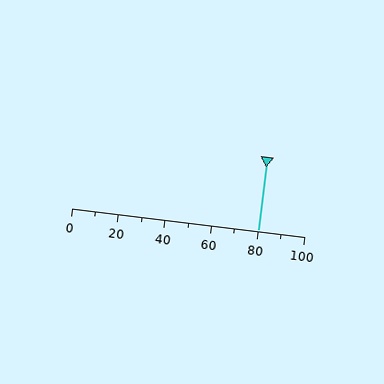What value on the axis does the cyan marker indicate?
The marker indicates approximately 80.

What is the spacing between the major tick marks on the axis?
The major ticks are spaced 20 apart.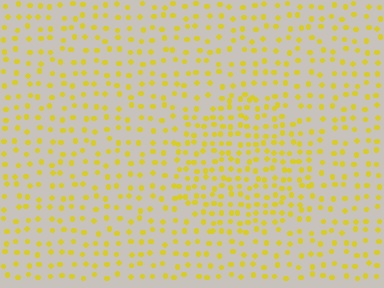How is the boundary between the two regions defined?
The boundary is defined by a change in element density (approximately 1.7x ratio). All elements are the same color, size, and shape.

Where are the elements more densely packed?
The elements are more densely packed inside the circle boundary.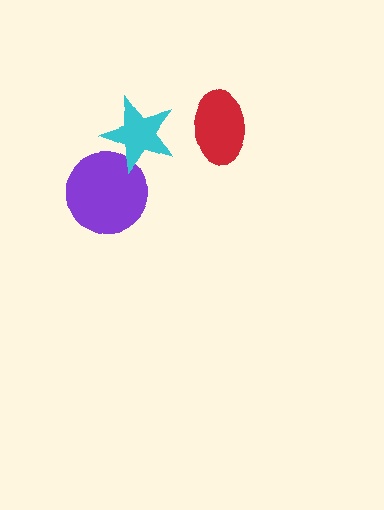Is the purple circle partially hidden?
Yes, it is partially covered by another shape.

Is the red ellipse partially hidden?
No, no other shape covers it.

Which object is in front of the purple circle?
The cyan star is in front of the purple circle.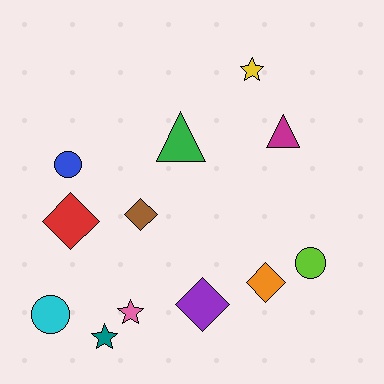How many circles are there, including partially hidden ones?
There are 3 circles.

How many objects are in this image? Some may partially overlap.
There are 12 objects.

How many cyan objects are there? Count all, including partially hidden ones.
There is 1 cyan object.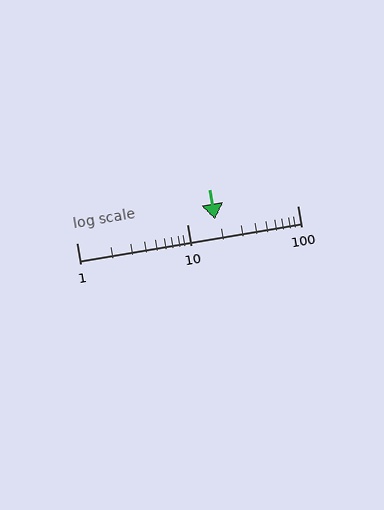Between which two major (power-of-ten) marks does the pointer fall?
The pointer is between 10 and 100.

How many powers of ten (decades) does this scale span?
The scale spans 2 decades, from 1 to 100.